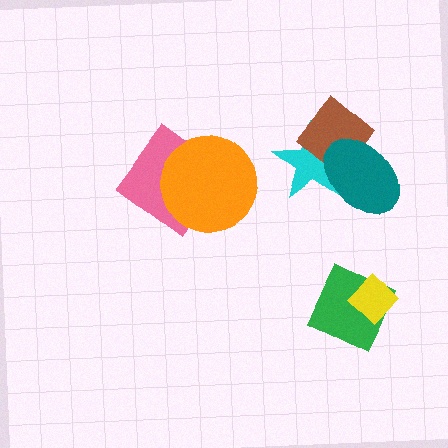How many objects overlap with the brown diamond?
2 objects overlap with the brown diamond.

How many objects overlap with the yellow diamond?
1 object overlaps with the yellow diamond.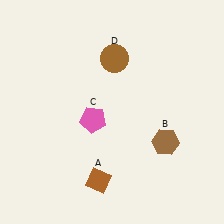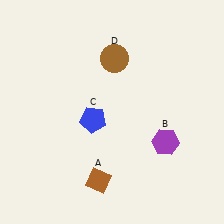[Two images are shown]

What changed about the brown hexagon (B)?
In Image 1, B is brown. In Image 2, it changed to purple.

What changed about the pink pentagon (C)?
In Image 1, C is pink. In Image 2, it changed to blue.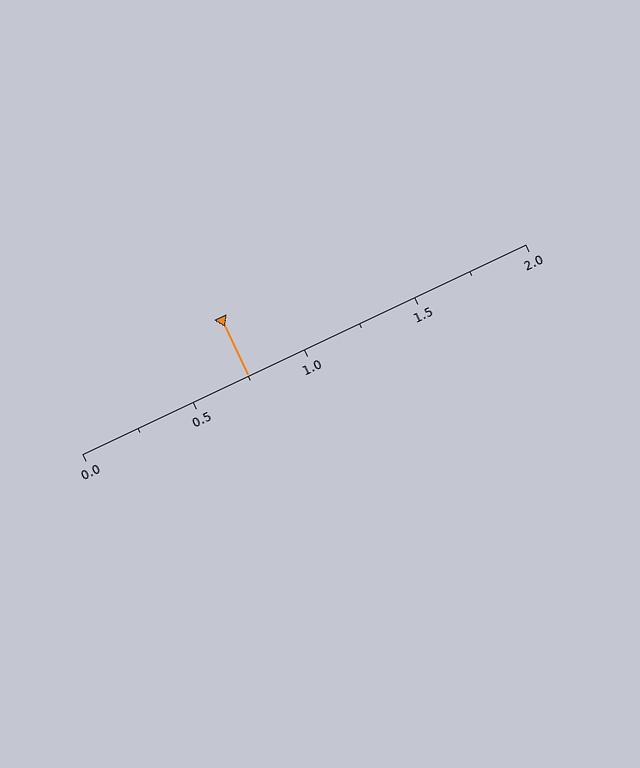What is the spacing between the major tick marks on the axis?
The major ticks are spaced 0.5 apart.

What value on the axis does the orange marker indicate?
The marker indicates approximately 0.75.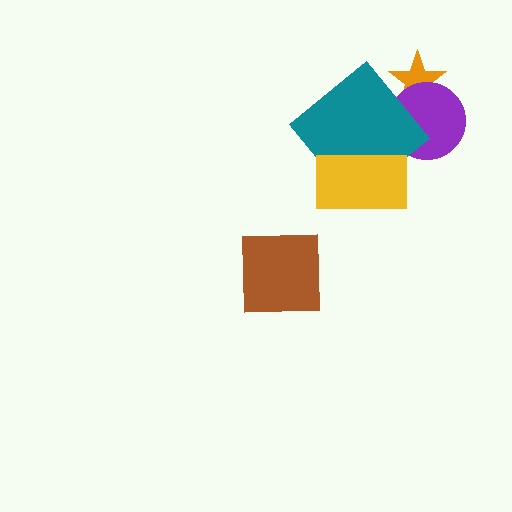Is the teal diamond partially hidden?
Yes, it is partially covered by another shape.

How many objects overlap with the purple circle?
2 objects overlap with the purple circle.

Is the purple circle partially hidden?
Yes, it is partially covered by another shape.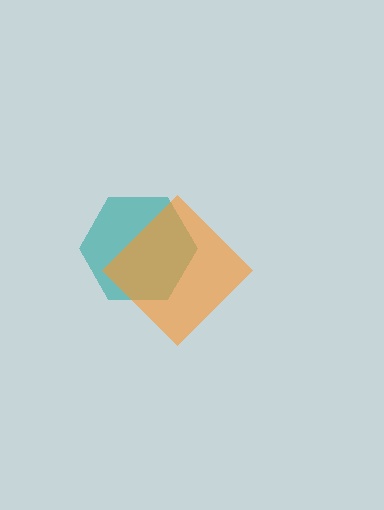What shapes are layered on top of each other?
The layered shapes are: a teal hexagon, an orange diamond.